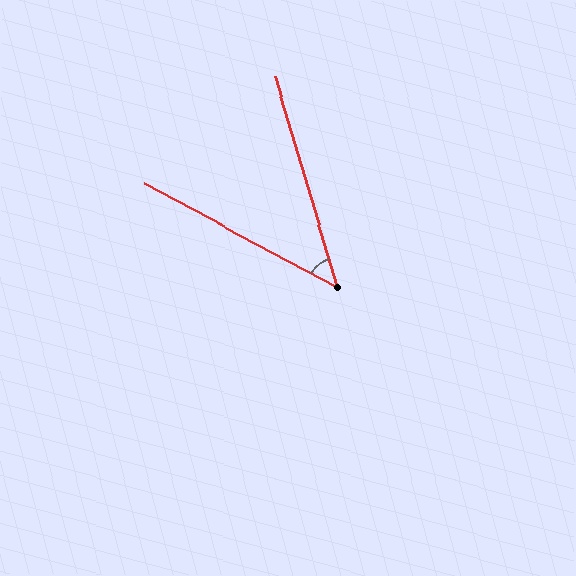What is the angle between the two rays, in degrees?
Approximately 45 degrees.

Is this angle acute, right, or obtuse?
It is acute.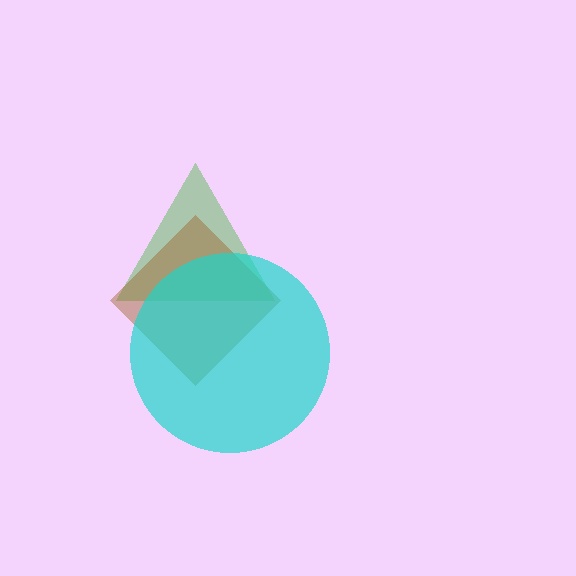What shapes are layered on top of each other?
The layered shapes are: a green triangle, a brown diamond, a cyan circle.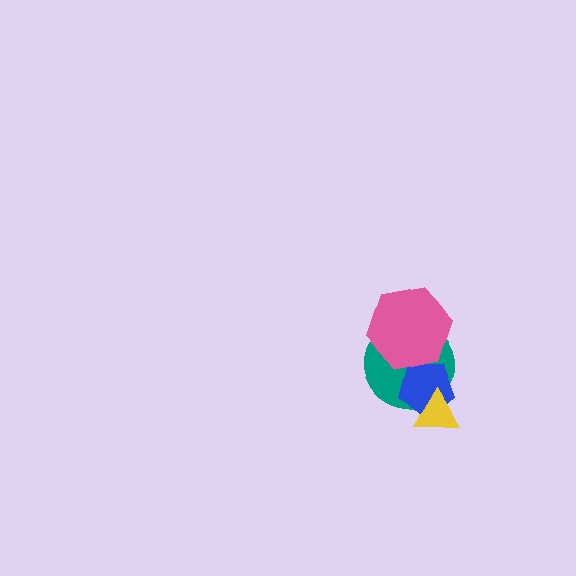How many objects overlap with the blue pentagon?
3 objects overlap with the blue pentagon.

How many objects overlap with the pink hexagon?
2 objects overlap with the pink hexagon.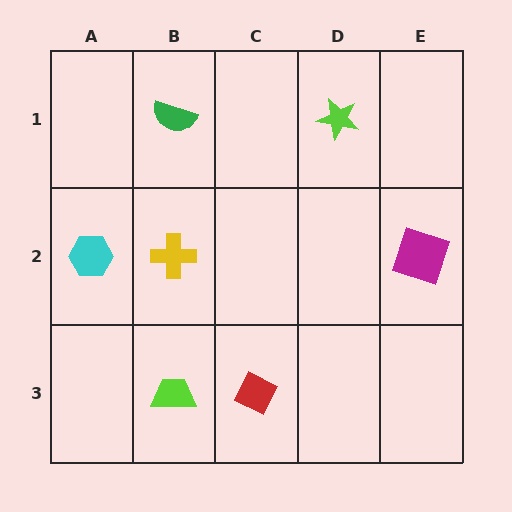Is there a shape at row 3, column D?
No, that cell is empty.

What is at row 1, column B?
A green semicircle.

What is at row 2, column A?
A cyan hexagon.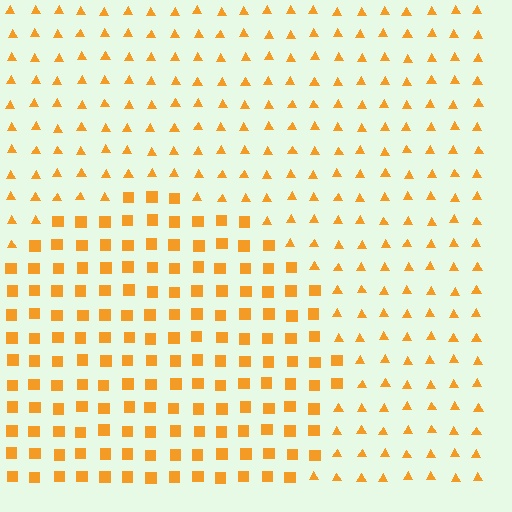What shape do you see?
I see a circle.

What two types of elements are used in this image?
The image uses squares inside the circle region and triangles outside it.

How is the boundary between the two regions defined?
The boundary is defined by a change in element shape: squares inside vs. triangles outside. All elements share the same color and spacing.